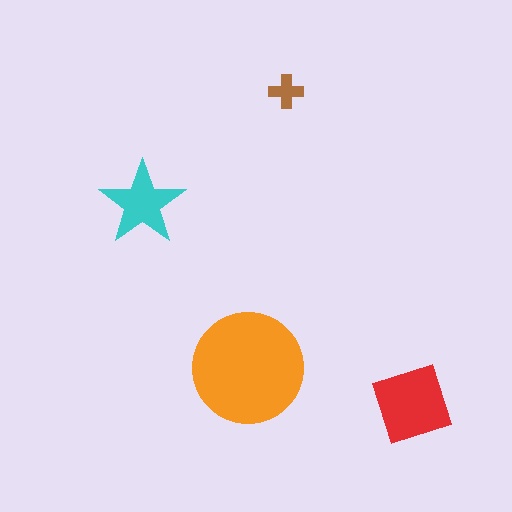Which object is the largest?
The orange circle.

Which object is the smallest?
The brown cross.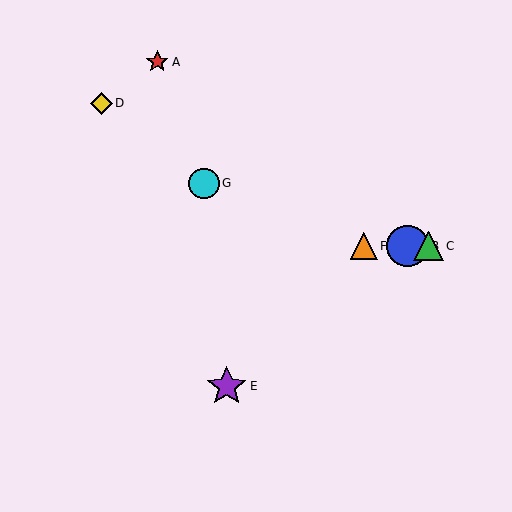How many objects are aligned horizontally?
3 objects (B, C, F) are aligned horizontally.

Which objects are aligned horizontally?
Objects B, C, F are aligned horizontally.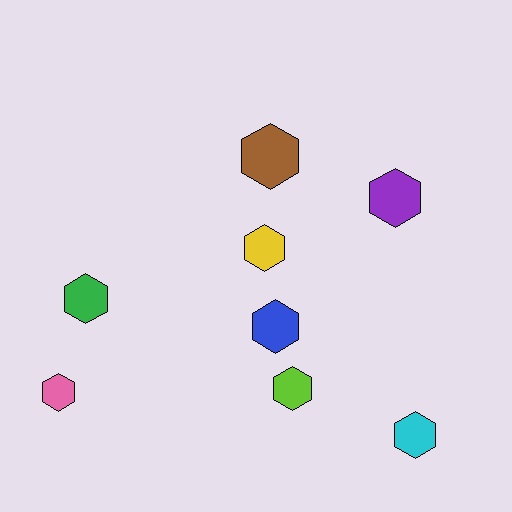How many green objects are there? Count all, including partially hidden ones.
There is 1 green object.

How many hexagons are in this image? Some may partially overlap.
There are 8 hexagons.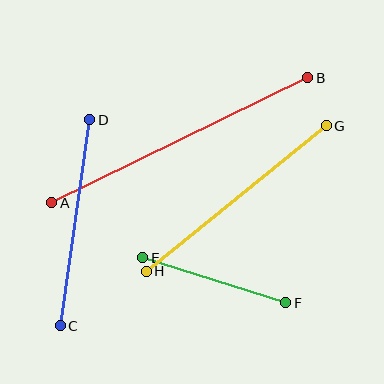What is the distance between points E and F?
The distance is approximately 150 pixels.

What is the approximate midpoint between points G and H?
The midpoint is at approximately (236, 199) pixels.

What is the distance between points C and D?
The distance is approximately 208 pixels.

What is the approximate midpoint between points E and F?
The midpoint is at approximately (214, 280) pixels.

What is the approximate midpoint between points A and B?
The midpoint is at approximately (180, 140) pixels.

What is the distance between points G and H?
The distance is approximately 232 pixels.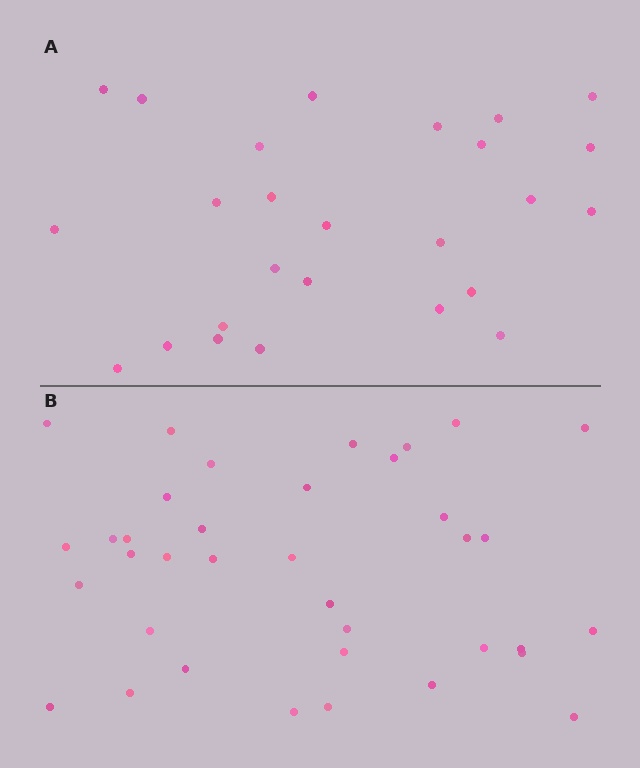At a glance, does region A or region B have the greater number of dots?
Region B (the bottom region) has more dots.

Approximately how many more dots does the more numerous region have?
Region B has roughly 12 or so more dots than region A.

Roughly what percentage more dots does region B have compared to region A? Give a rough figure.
About 40% more.